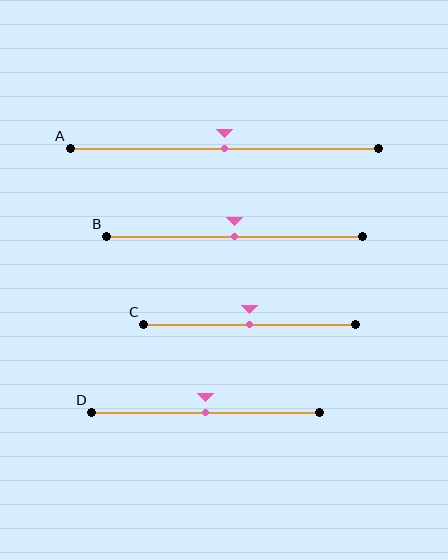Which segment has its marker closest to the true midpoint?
Segment A has its marker closest to the true midpoint.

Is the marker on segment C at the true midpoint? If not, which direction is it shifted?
Yes, the marker on segment C is at the true midpoint.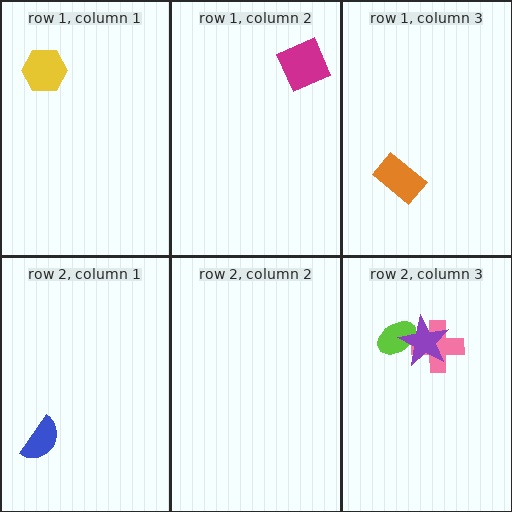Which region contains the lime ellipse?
The row 2, column 3 region.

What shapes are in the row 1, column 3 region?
The orange rectangle.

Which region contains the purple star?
The row 2, column 3 region.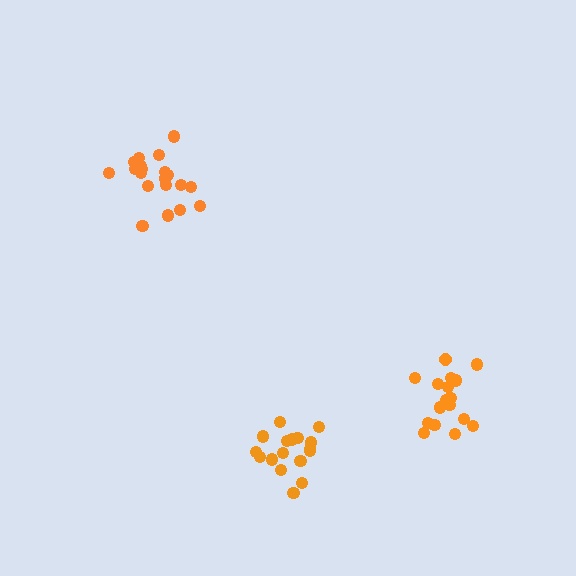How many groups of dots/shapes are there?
There are 3 groups.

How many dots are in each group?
Group 1: 17 dots, Group 2: 21 dots, Group 3: 17 dots (55 total).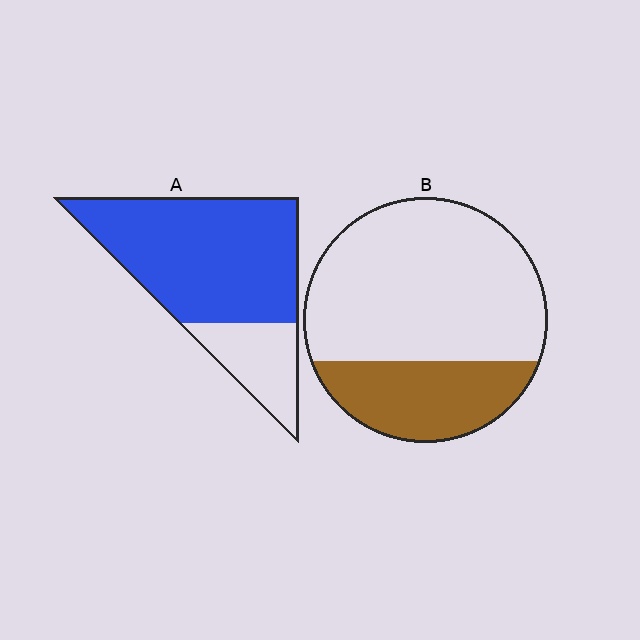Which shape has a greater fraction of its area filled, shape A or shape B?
Shape A.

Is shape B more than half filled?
No.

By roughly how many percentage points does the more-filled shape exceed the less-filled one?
By roughly 45 percentage points (A over B).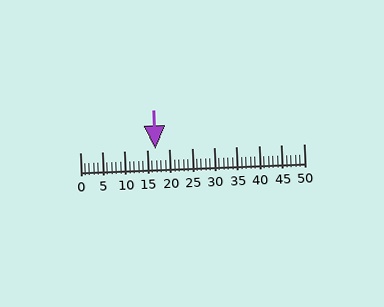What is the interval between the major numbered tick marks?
The major tick marks are spaced 5 units apart.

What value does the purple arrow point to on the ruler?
The purple arrow points to approximately 17.